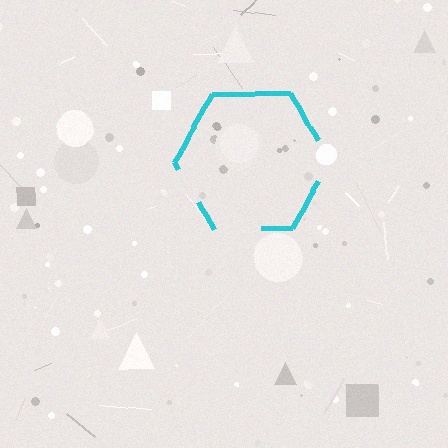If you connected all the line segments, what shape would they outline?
They would outline a hexagon.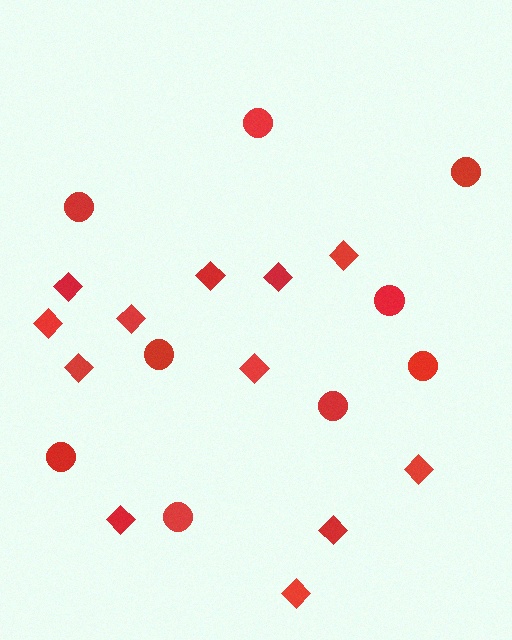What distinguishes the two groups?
There are 2 groups: one group of circles (9) and one group of diamonds (12).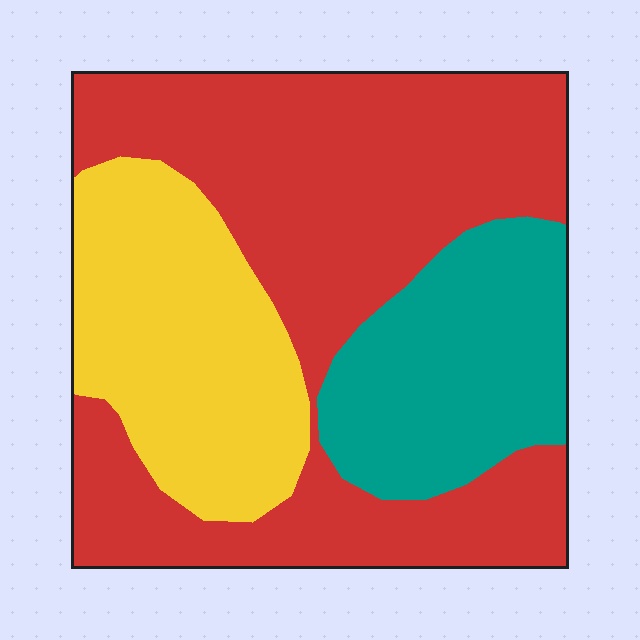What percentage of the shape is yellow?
Yellow takes up about one quarter (1/4) of the shape.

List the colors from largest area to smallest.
From largest to smallest: red, yellow, teal.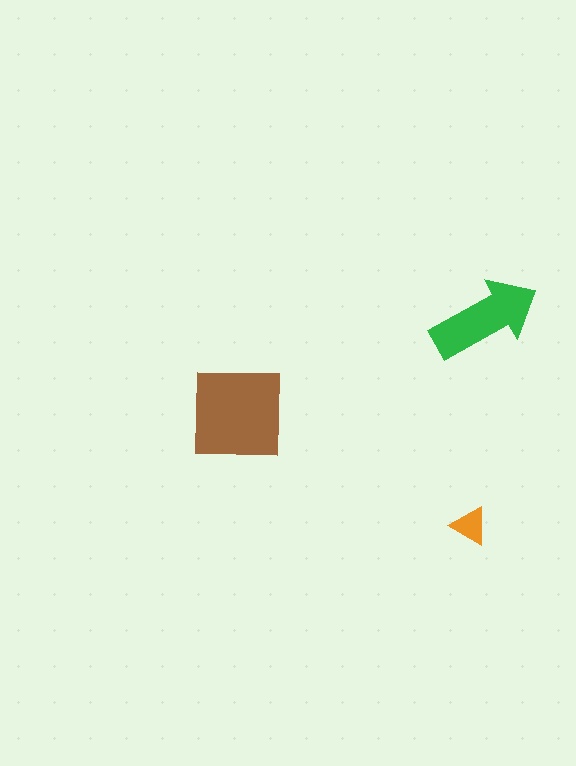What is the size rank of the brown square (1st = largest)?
1st.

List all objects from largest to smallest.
The brown square, the green arrow, the orange triangle.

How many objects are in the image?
There are 3 objects in the image.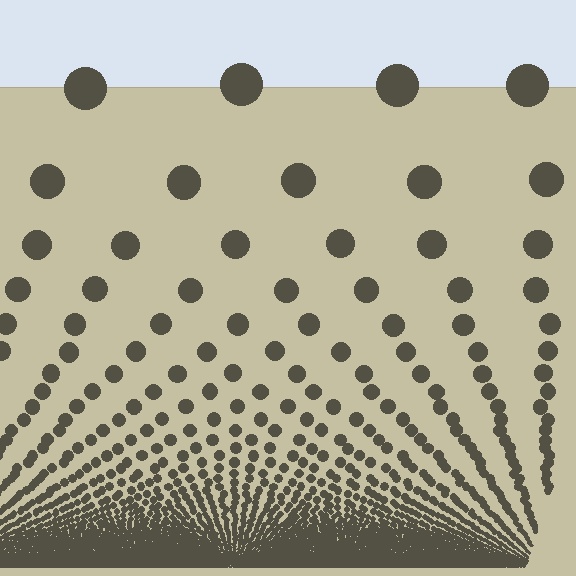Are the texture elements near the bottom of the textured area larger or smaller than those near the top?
Smaller. The gradient is inverted — elements near the bottom are smaller and denser.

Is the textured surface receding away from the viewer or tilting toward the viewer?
The surface appears to tilt toward the viewer. Texture elements get larger and sparser toward the top.